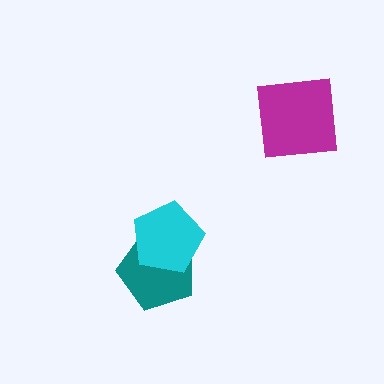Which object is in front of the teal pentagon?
The cyan pentagon is in front of the teal pentagon.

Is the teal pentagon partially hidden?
Yes, it is partially covered by another shape.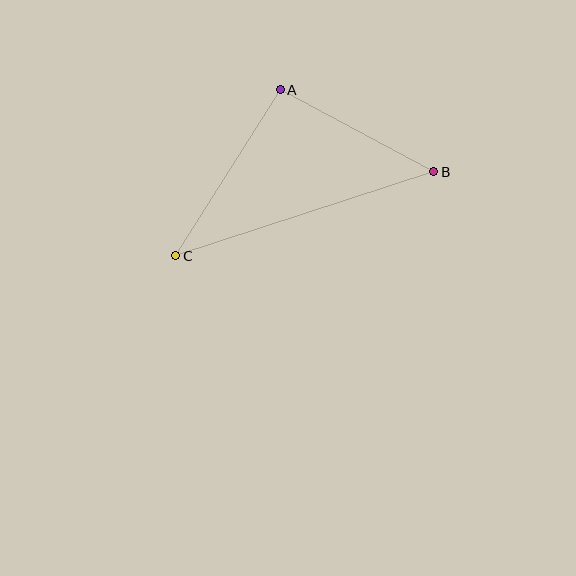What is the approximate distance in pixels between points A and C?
The distance between A and C is approximately 196 pixels.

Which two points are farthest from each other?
Points B and C are farthest from each other.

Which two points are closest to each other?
Points A and B are closest to each other.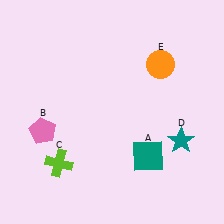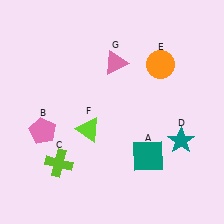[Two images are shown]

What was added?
A lime triangle (F), a pink triangle (G) were added in Image 2.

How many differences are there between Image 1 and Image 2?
There are 2 differences between the two images.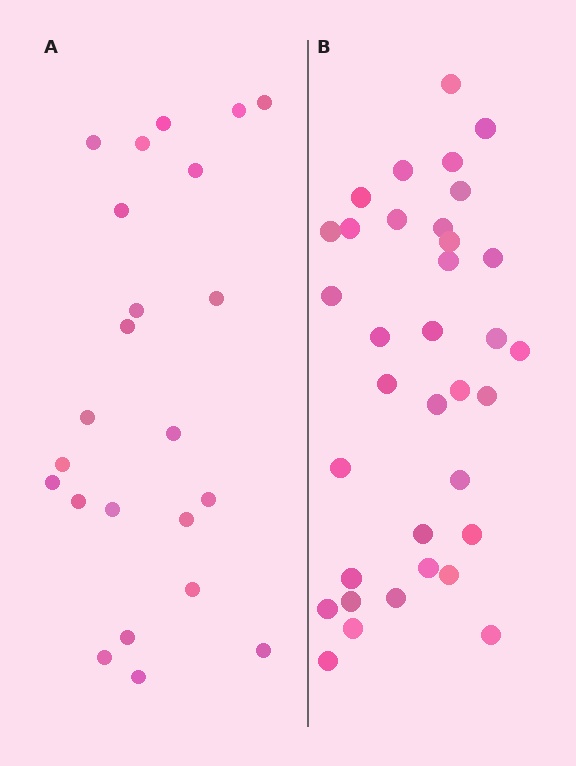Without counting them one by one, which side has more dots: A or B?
Region B (the right region) has more dots.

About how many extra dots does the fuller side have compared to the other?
Region B has roughly 12 or so more dots than region A.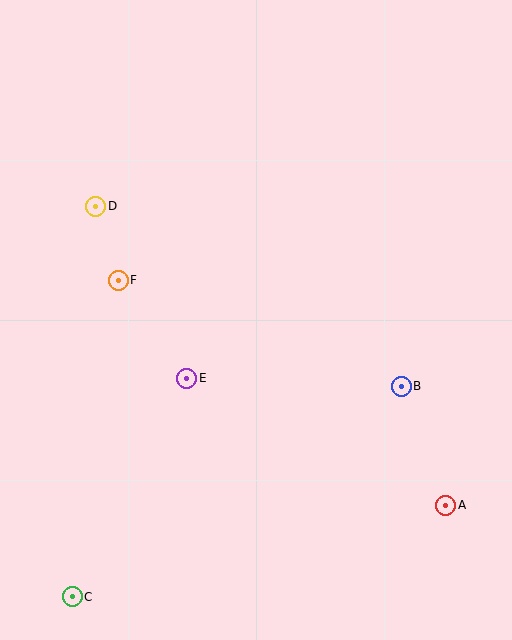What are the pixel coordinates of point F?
Point F is at (118, 280).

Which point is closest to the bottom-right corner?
Point A is closest to the bottom-right corner.